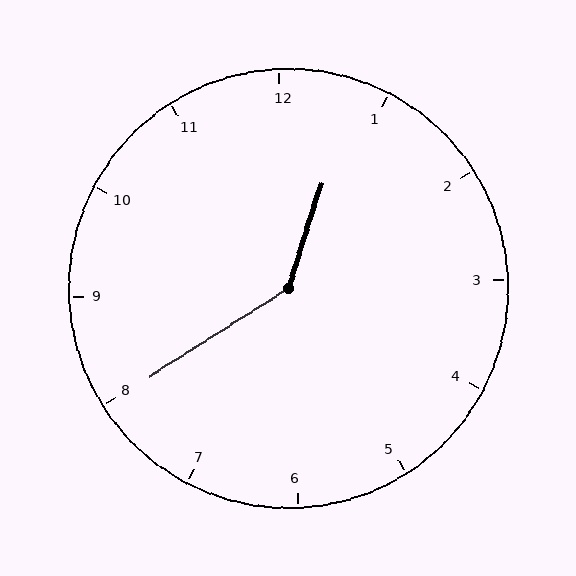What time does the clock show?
12:40.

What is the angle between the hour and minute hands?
Approximately 140 degrees.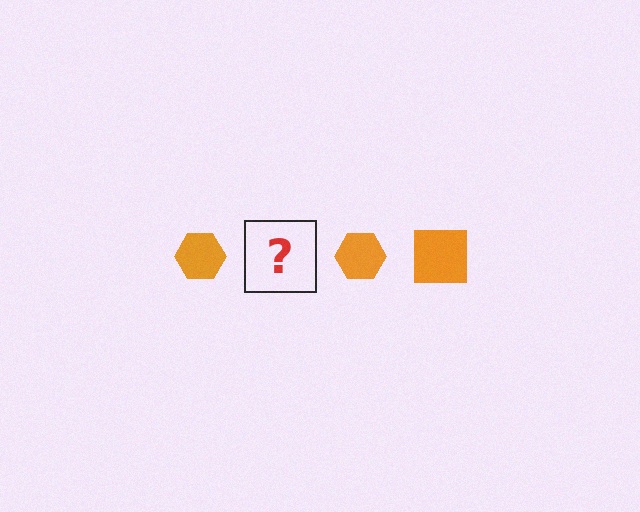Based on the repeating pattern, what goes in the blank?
The blank should be an orange square.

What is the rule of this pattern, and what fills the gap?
The rule is that the pattern cycles through hexagon, square shapes in orange. The gap should be filled with an orange square.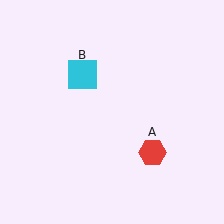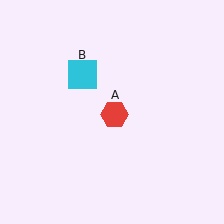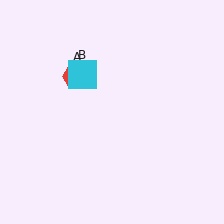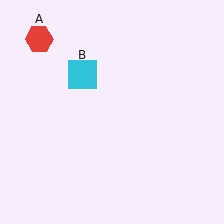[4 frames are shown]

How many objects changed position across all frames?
1 object changed position: red hexagon (object A).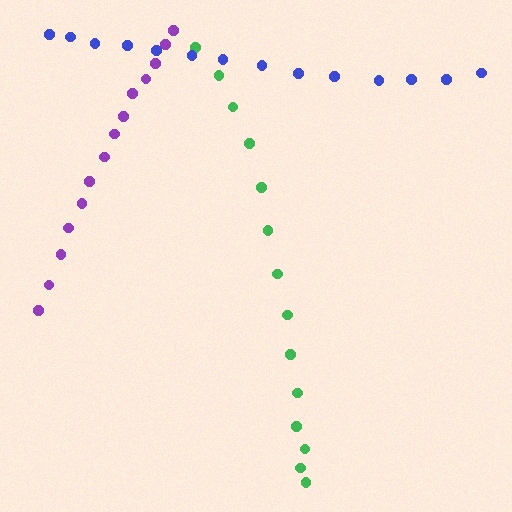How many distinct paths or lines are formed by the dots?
There are 3 distinct paths.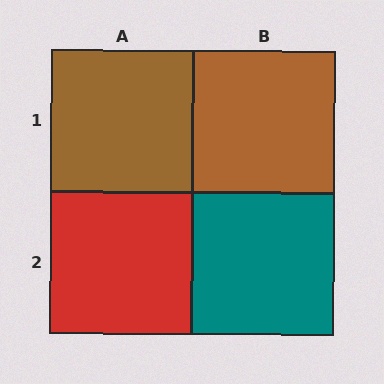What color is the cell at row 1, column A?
Brown.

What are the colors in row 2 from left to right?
Red, teal.